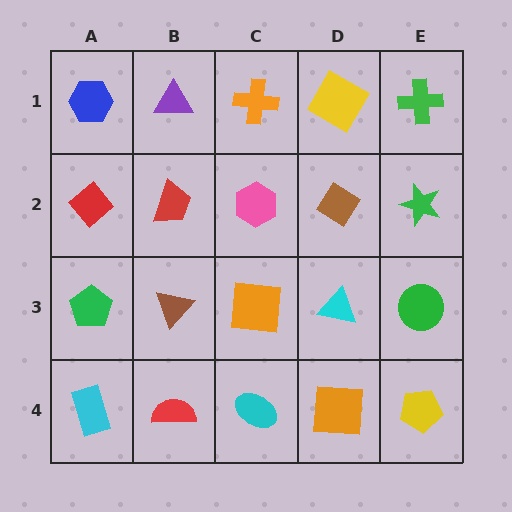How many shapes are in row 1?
5 shapes.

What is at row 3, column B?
A brown triangle.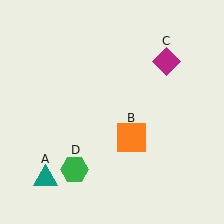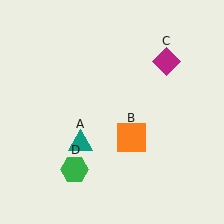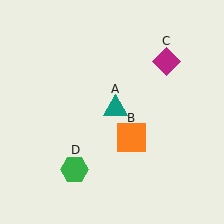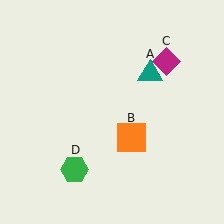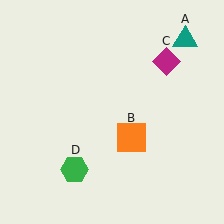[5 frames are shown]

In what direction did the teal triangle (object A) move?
The teal triangle (object A) moved up and to the right.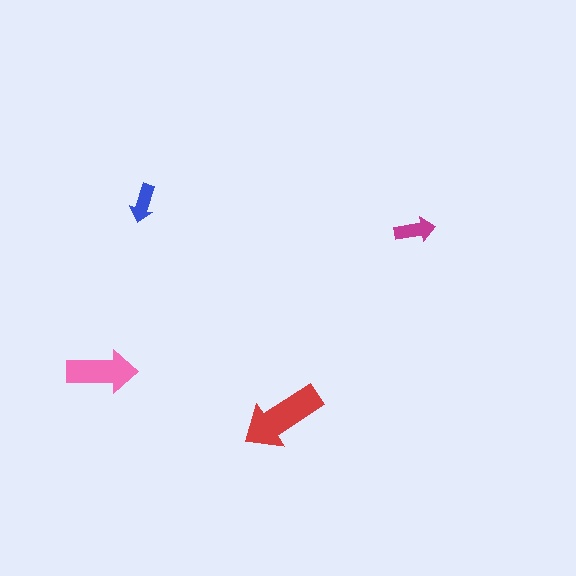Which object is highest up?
The blue arrow is topmost.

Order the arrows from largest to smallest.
the red one, the pink one, the magenta one, the blue one.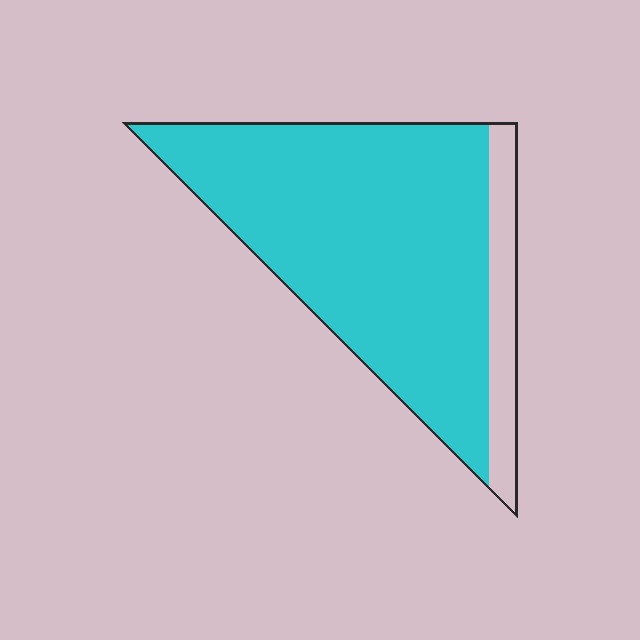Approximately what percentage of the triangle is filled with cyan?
Approximately 85%.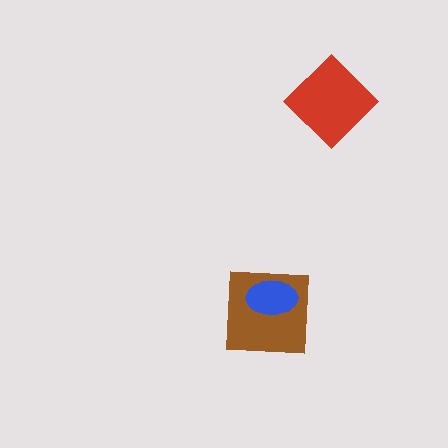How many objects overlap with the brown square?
1 object overlaps with the brown square.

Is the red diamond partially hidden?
No, no other shape covers it.